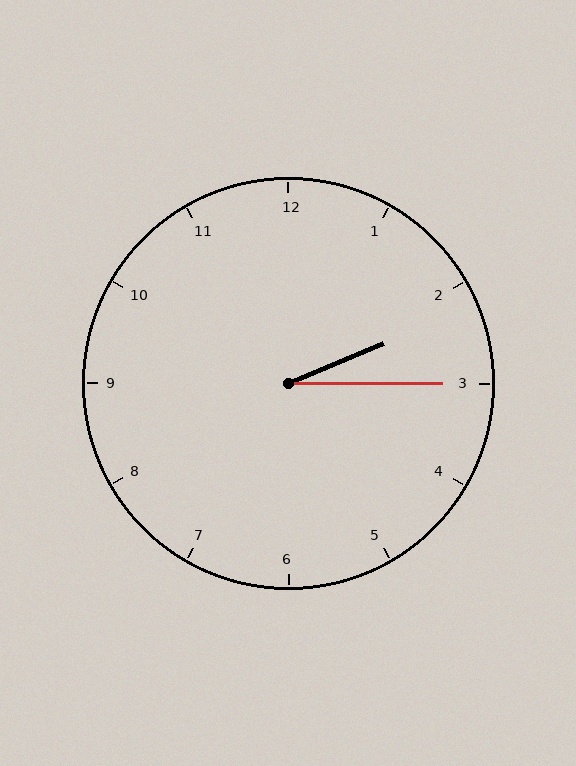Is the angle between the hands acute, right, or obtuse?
It is acute.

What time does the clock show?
2:15.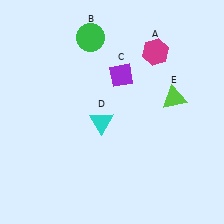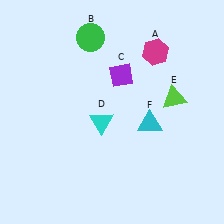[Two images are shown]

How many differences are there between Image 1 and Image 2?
There is 1 difference between the two images.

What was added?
A cyan triangle (F) was added in Image 2.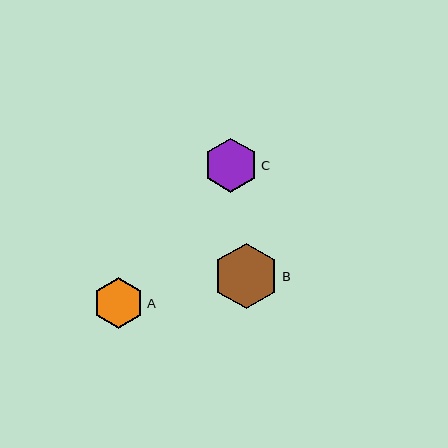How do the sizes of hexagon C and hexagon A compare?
Hexagon C and hexagon A are approximately the same size.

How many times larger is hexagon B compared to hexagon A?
Hexagon B is approximately 1.3 times the size of hexagon A.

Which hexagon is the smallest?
Hexagon A is the smallest with a size of approximately 51 pixels.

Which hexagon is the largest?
Hexagon B is the largest with a size of approximately 65 pixels.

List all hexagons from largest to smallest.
From largest to smallest: B, C, A.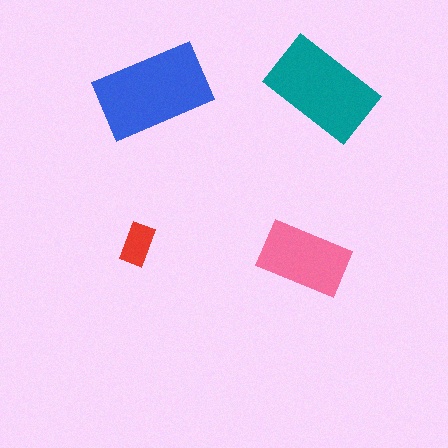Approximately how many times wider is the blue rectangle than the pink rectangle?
About 1.5 times wider.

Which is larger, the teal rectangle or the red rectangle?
The teal one.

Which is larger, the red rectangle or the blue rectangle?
The blue one.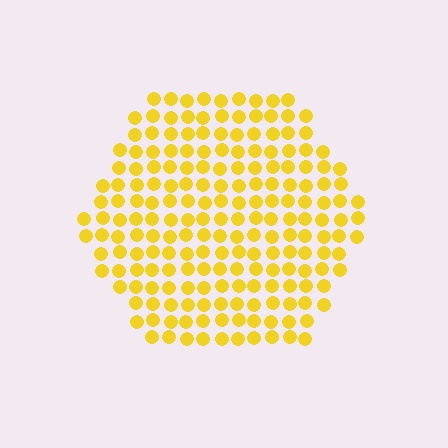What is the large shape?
The large shape is a hexagon.